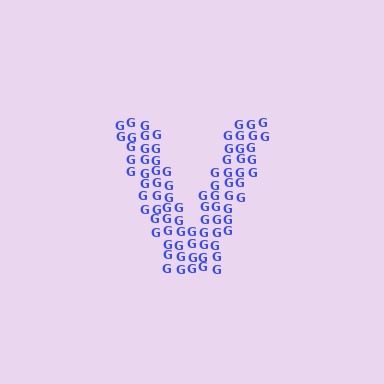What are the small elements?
The small elements are letter G's.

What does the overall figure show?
The overall figure shows the letter V.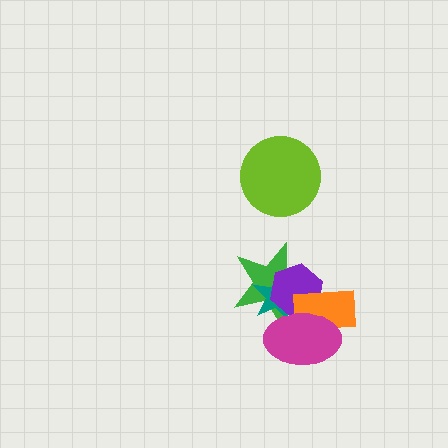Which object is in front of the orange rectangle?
The magenta ellipse is in front of the orange rectangle.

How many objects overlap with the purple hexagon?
4 objects overlap with the purple hexagon.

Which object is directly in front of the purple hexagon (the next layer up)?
The orange rectangle is directly in front of the purple hexagon.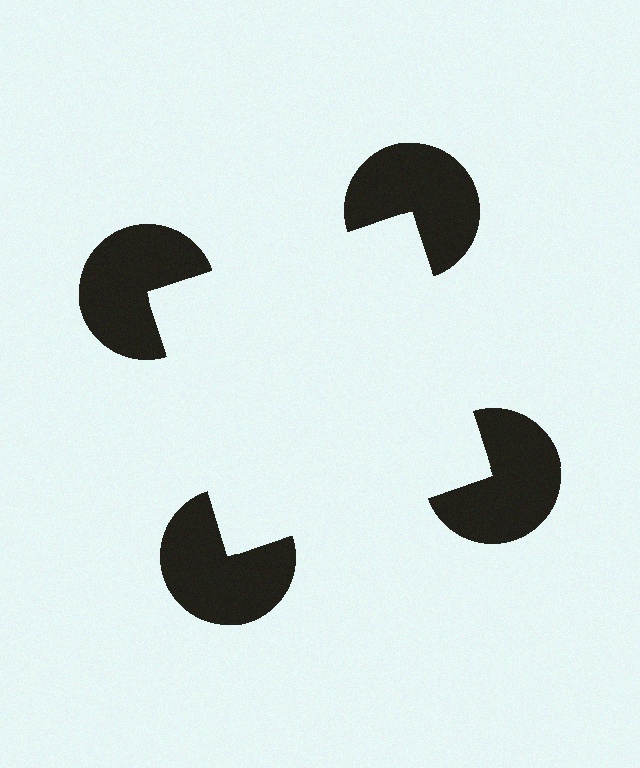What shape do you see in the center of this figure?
An illusory square — its edges are inferred from the aligned wedge cuts in the pac-man discs, not physically drawn.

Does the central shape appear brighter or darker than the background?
It typically appears slightly brighter than the background, even though no actual brightness change is drawn.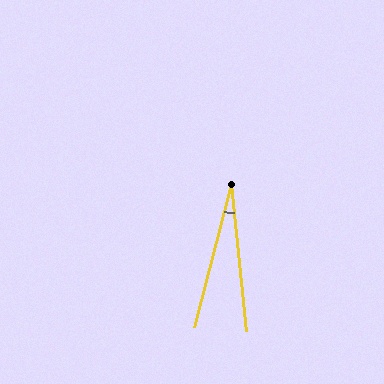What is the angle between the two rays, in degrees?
Approximately 20 degrees.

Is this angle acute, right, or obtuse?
It is acute.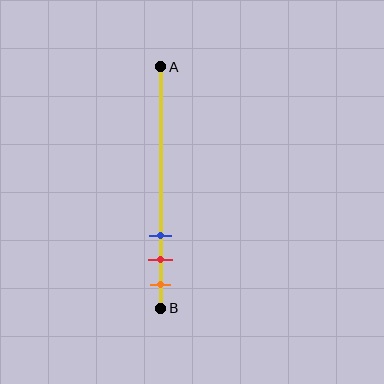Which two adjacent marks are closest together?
The red and orange marks are the closest adjacent pair.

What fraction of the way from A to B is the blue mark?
The blue mark is approximately 70% (0.7) of the way from A to B.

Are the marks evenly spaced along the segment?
Yes, the marks are approximately evenly spaced.